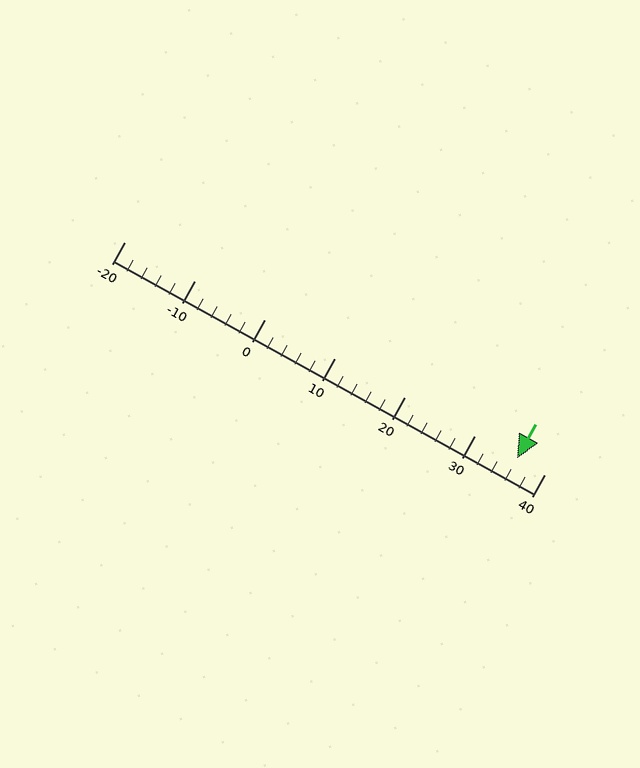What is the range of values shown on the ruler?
The ruler shows values from -20 to 40.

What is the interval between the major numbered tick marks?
The major tick marks are spaced 10 units apart.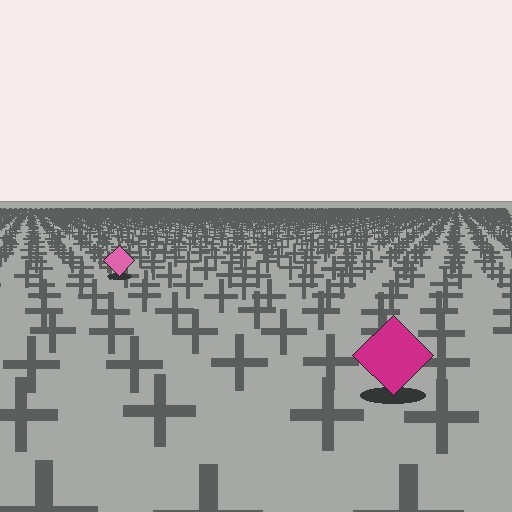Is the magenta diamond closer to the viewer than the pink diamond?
Yes. The magenta diamond is closer — you can tell from the texture gradient: the ground texture is coarser near it.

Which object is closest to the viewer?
The magenta diamond is closest. The texture marks near it are larger and more spread out.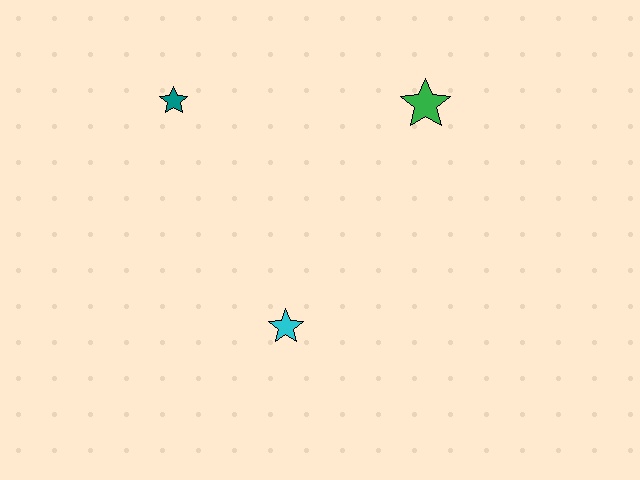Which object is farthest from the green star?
The cyan star is farthest from the green star.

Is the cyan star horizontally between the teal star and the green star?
Yes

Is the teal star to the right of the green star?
No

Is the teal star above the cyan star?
Yes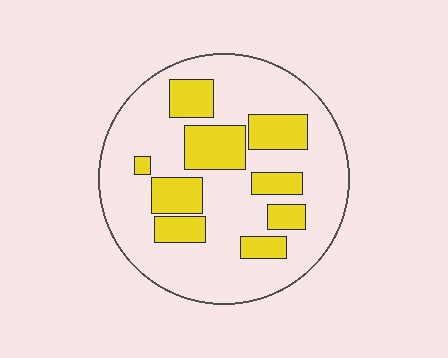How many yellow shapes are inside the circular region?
9.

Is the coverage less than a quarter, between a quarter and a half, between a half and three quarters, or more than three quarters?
Between a quarter and a half.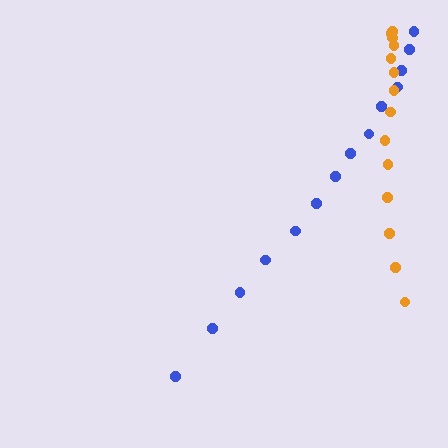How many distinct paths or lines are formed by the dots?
There are 2 distinct paths.